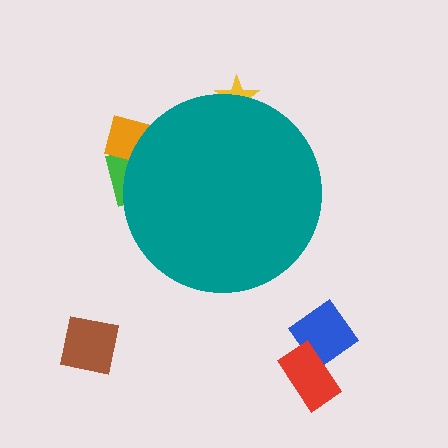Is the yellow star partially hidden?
Yes, the yellow star is partially hidden behind the teal circle.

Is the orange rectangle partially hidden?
Yes, the orange rectangle is partially hidden behind the teal circle.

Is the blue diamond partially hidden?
No, the blue diamond is fully visible.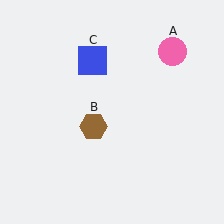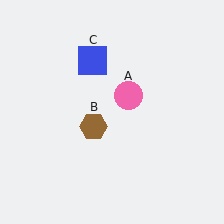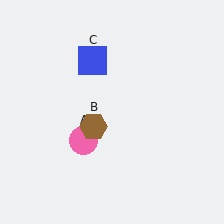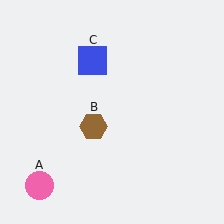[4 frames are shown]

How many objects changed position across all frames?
1 object changed position: pink circle (object A).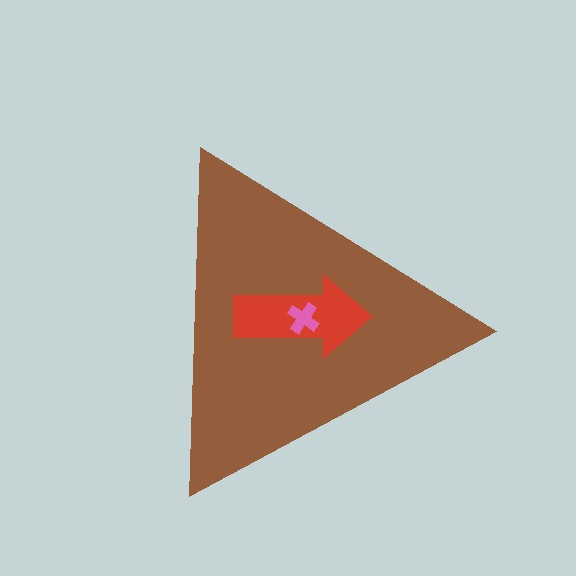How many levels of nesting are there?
3.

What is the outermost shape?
The brown triangle.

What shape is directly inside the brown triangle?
The red arrow.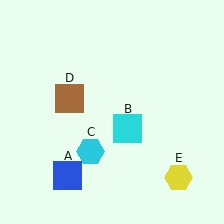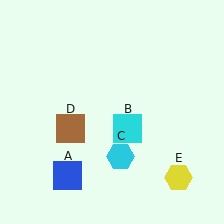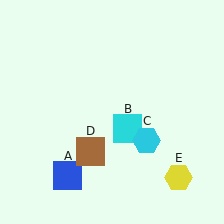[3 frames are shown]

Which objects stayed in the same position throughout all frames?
Blue square (object A) and cyan square (object B) and yellow hexagon (object E) remained stationary.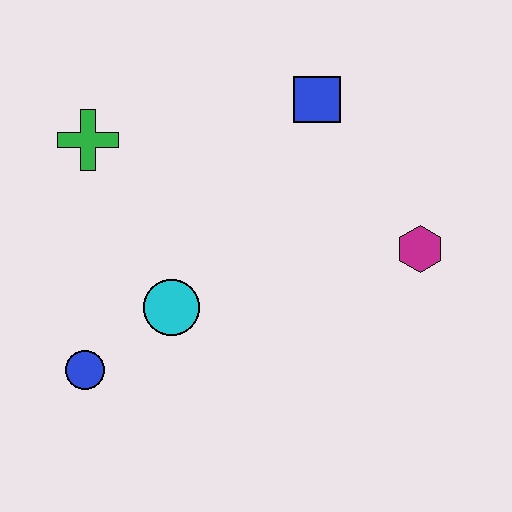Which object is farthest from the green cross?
The magenta hexagon is farthest from the green cross.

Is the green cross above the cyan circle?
Yes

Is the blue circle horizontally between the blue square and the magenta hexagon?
No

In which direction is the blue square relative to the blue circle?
The blue square is above the blue circle.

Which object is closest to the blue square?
The magenta hexagon is closest to the blue square.